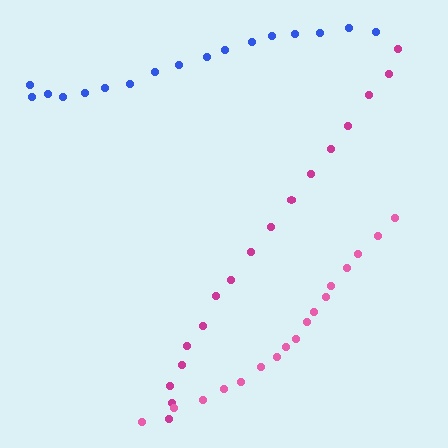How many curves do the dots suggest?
There are 3 distinct paths.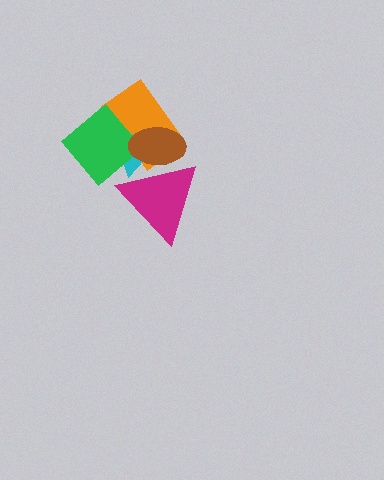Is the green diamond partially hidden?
No, no other shape covers it.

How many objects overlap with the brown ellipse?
3 objects overlap with the brown ellipse.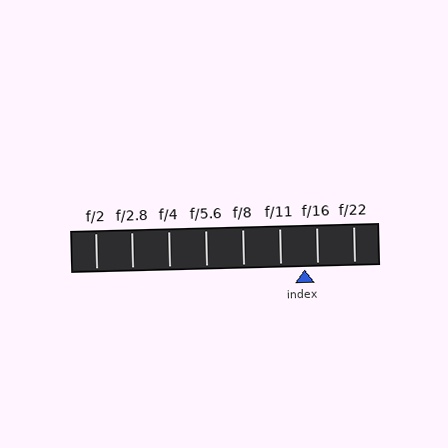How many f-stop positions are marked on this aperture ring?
There are 8 f-stop positions marked.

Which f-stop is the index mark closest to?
The index mark is closest to f/16.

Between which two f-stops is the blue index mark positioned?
The index mark is between f/11 and f/16.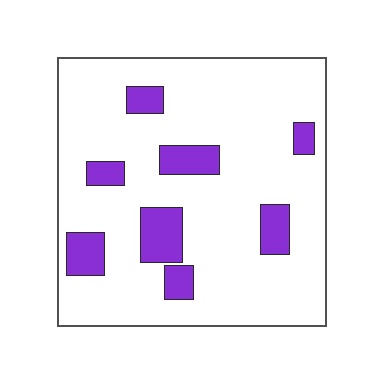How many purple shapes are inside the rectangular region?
8.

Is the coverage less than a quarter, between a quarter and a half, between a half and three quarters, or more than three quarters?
Less than a quarter.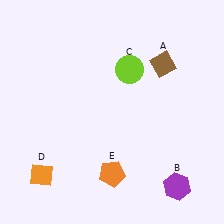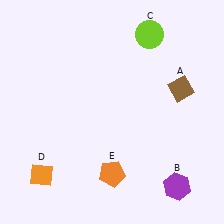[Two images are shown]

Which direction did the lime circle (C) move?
The lime circle (C) moved up.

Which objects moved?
The objects that moved are: the brown diamond (A), the lime circle (C).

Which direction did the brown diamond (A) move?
The brown diamond (A) moved down.